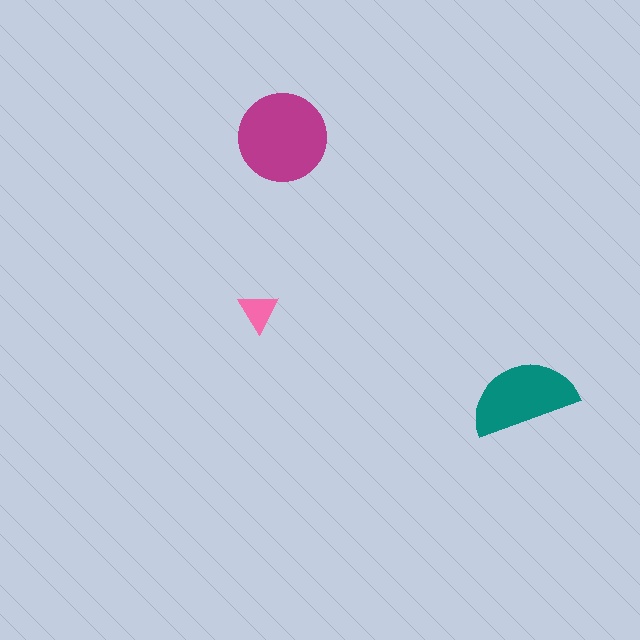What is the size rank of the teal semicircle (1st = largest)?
2nd.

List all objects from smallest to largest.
The pink triangle, the teal semicircle, the magenta circle.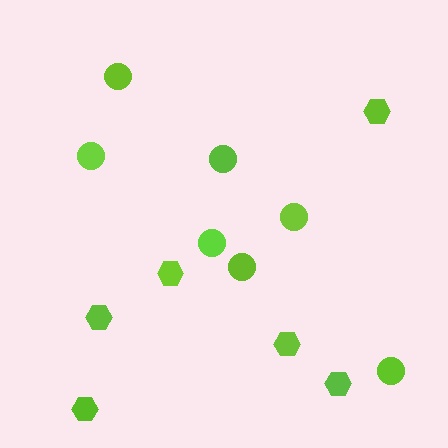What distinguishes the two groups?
There are 2 groups: one group of circles (7) and one group of hexagons (6).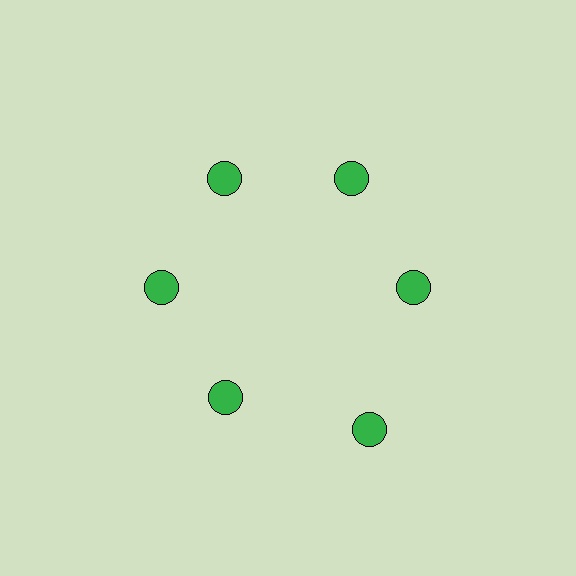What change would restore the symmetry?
The symmetry would be restored by moving it inward, back onto the ring so that all 6 circles sit at equal angles and equal distance from the center.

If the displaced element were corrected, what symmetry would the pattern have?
It would have 6-fold rotational symmetry — the pattern would map onto itself every 60 degrees.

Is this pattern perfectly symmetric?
No. The 6 green circles are arranged in a ring, but one element near the 5 o'clock position is pushed outward from the center, breaking the 6-fold rotational symmetry.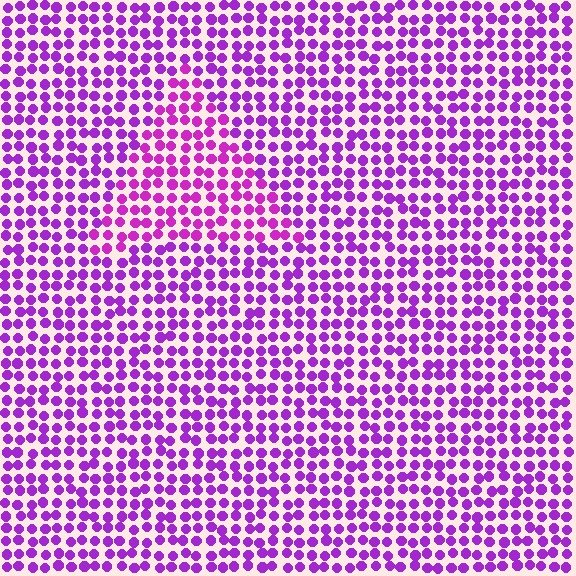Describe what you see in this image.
The image is filled with small purple elements in a uniform arrangement. A triangle-shaped region is visible where the elements are tinted to a slightly different hue, forming a subtle color boundary.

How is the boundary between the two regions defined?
The boundary is defined purely by a slight shift in hue (about 19 degrees). Spacing, size, and orientation are identical on both sides.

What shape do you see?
I see a triangle.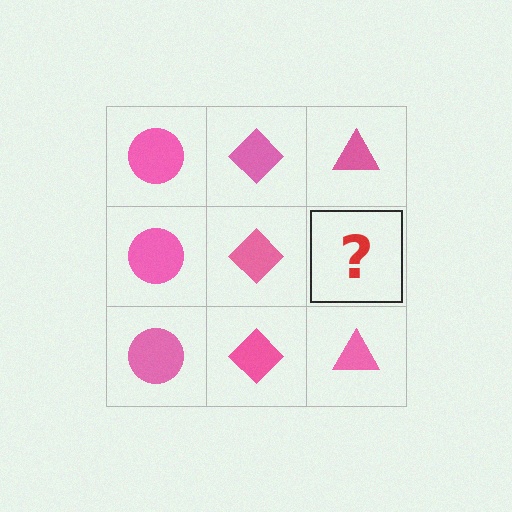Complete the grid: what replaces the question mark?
The question mark should be replaced with a pink triangle.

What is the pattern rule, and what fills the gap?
The rule is that each column has a consistent shape. The gap should be filled with a pink triangle.